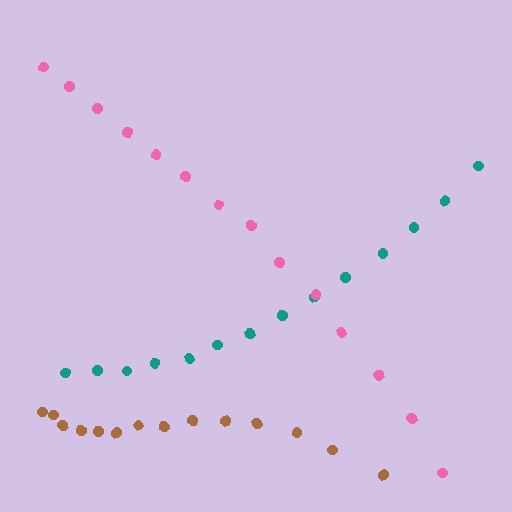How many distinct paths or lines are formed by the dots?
There are 3 distinct paths.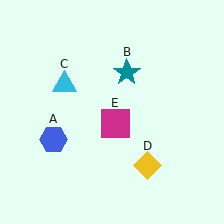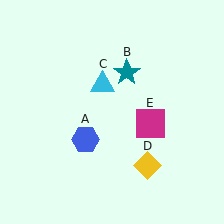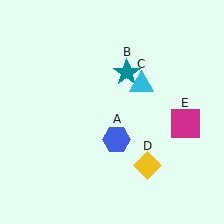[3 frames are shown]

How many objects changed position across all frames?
3 objects changed position: blue hexagon (object A), cyan triangle (object C), magenta square (object E).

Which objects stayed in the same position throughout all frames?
Teal star (object B) and yellow diamond (object D) remained stationary.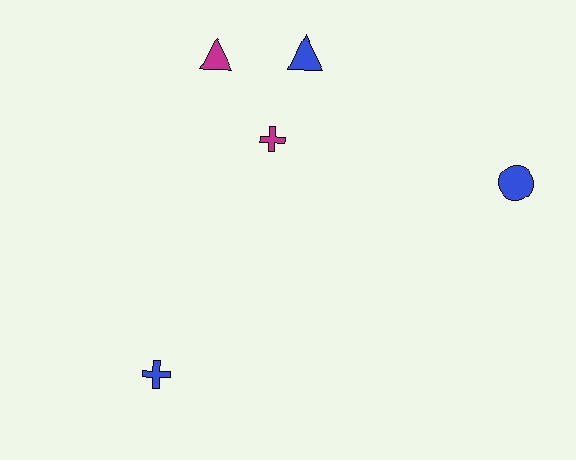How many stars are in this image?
There are no stars.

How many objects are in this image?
There are 5 objects.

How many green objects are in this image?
There are no green objects.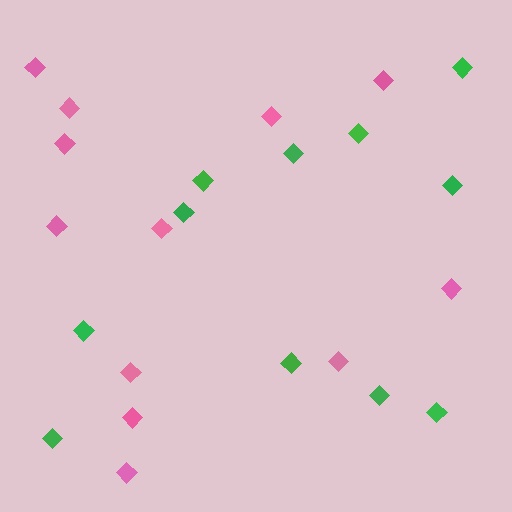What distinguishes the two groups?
There are 2 groups: one group of green diamonds (11) and one group of pink diamonds (12).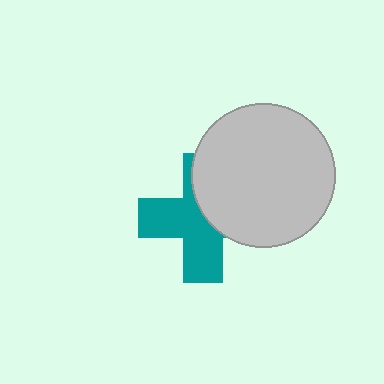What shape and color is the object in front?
The object in front is a light gray circle.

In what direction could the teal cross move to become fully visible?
The teal cross could move left. That would shift it out from behind the light gray circle entirely.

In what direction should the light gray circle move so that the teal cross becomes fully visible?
The light gray circle should move right. That is the shortest direction to clear the overlap and leave the teal cross fully visible.